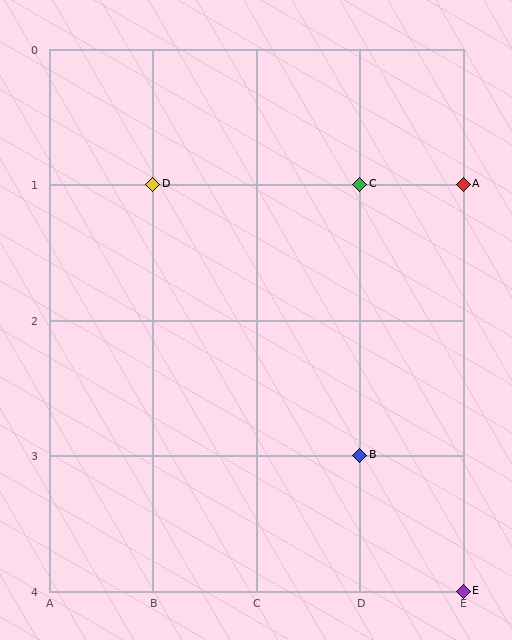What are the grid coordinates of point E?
Point E is at grid coordinates (E, 4).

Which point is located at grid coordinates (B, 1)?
Point D is at (B, 1).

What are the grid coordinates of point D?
Point D is at grid coordinates (B, 1).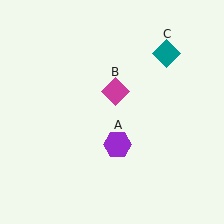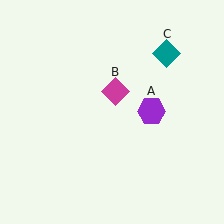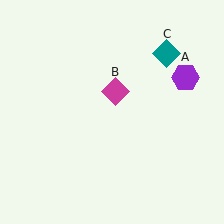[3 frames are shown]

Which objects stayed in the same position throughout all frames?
Magenta diamond (object B) and teal diamond (object C) remained stationary.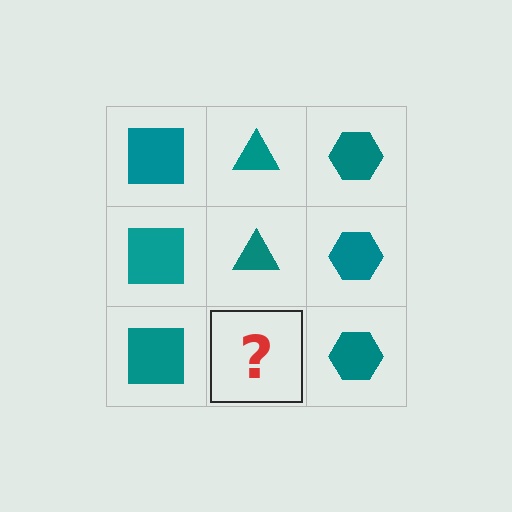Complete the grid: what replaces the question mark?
The question mark should be replaced with a teal triangle.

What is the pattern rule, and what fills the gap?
The rule is that each column has a consistent shape. The gap should be filled with a teal triangle.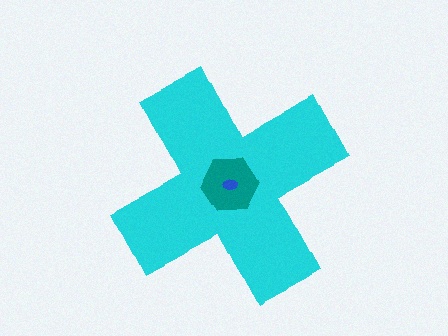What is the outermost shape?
The cyan cross.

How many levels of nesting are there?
3.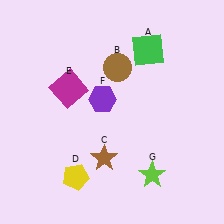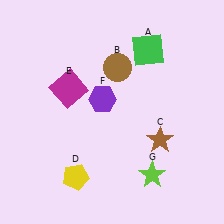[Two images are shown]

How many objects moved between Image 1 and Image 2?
1 object moved between the two images.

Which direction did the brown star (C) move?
The brown star (C) moved right.